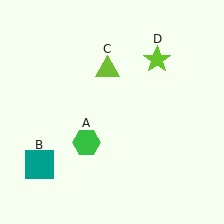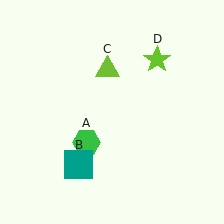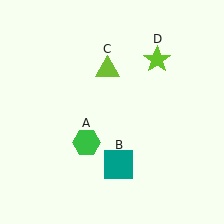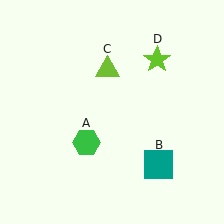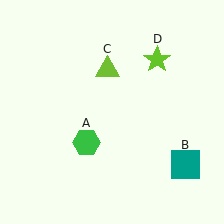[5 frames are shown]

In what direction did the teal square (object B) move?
The teal square (object B) moved right.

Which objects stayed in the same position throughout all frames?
Green hexagon (object A) and lime triangle (object C) and lime star (object D) remained stationary.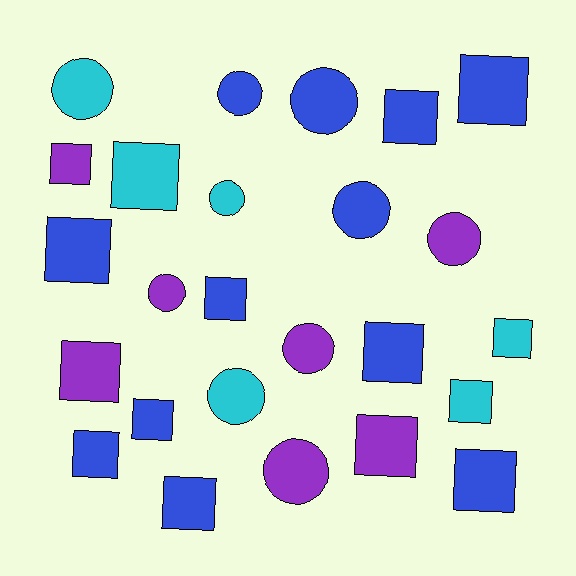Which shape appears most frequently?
Square, with 15 objects.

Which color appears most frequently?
Blue, with 12 objects.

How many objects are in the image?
There are 25 objects.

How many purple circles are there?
There are 4 purple circles.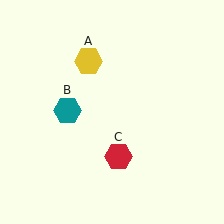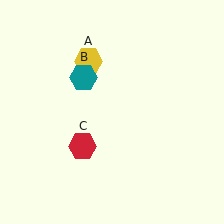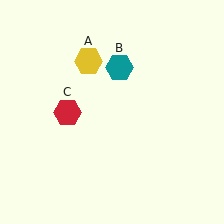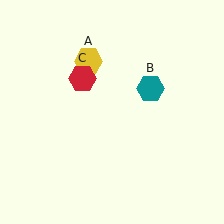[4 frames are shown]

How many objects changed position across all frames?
2 objects changed position: teal hexagon (object B), red hexagon (object C).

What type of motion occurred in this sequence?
The teal hexagon (object B), red hexagon (object C) rotated clockwise around the center of the scene.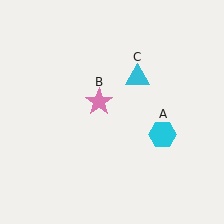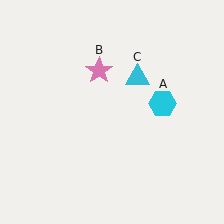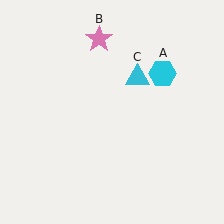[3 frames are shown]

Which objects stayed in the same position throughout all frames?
Cyan triangle (object C) remained stationary.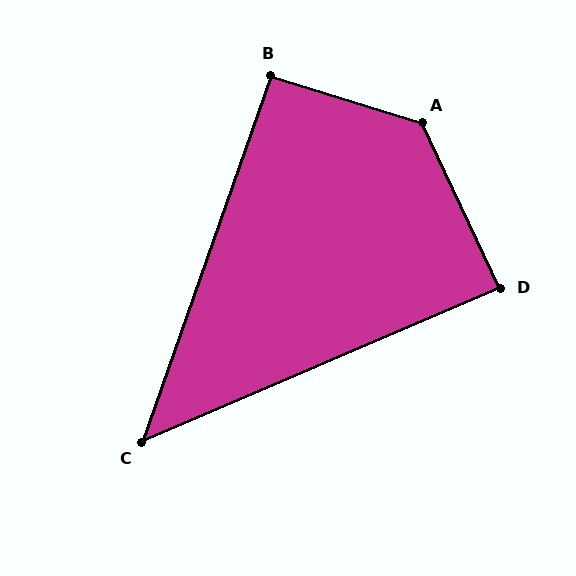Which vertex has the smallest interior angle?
C, at approximately 47 degrees.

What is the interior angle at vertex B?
Approximately 92 degrees (approximately right).